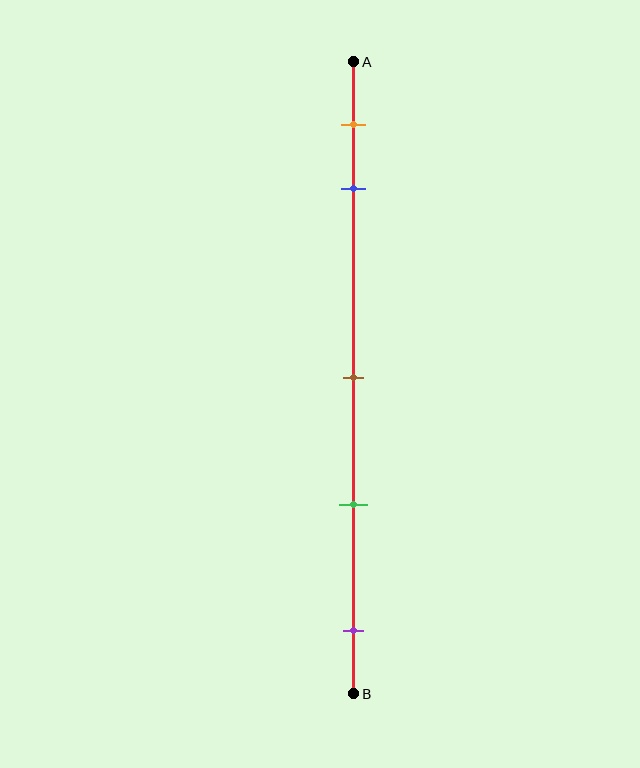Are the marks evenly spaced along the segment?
No, the marks are not evenly spaced.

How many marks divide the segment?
There are 5 marks dividing the segment.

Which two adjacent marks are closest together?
The orange and blue marks are the closest adjacent pair.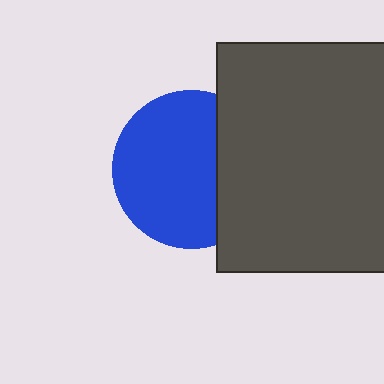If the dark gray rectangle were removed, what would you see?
You would see the complete blue circle.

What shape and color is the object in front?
The object in front is a dark gray rectangle.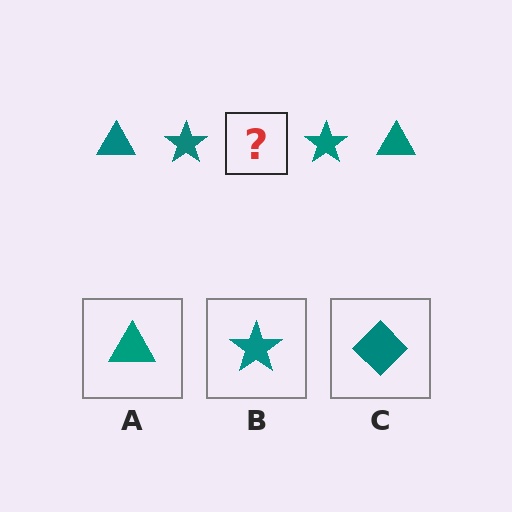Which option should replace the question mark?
Option A.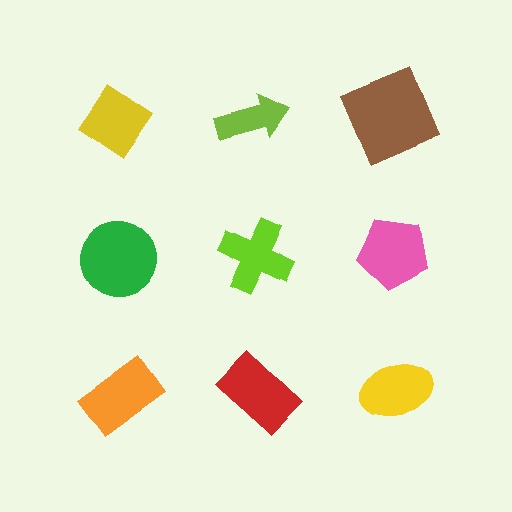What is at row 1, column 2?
A lime arrow.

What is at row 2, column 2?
A lime cross.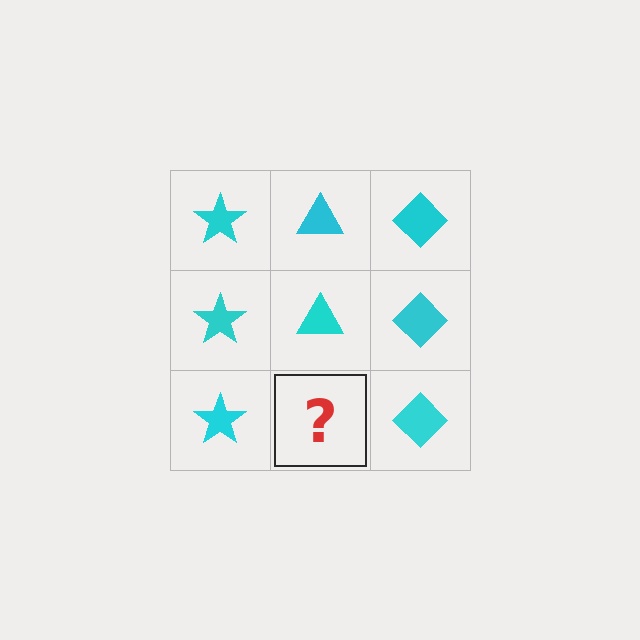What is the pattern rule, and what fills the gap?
The rule is that each column has a consistent shape. The gap should be filled with a cyan triangle.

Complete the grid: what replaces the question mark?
The question mark should be replaced with a cyan triangle.